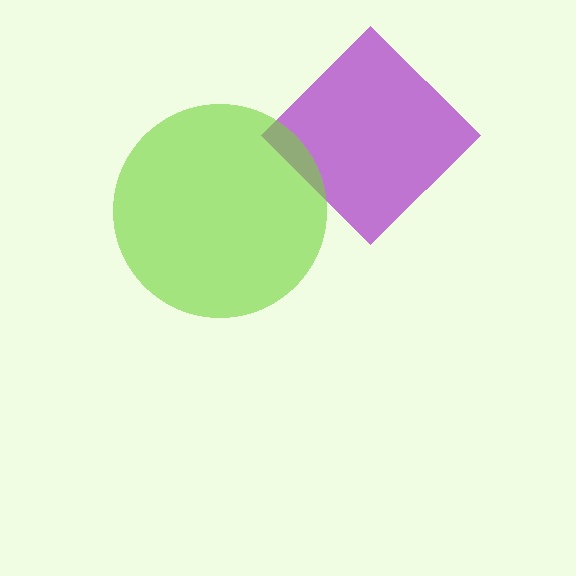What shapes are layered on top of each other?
The layered shapes are: a purple diamond, a lime circle.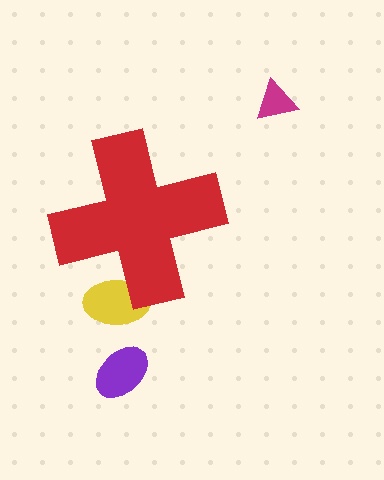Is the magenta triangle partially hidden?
No, the magenta triangle is fully visible.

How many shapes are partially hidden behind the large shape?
1 shape is partially hidden.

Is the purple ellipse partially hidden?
No, the purple ellipse is fully visible.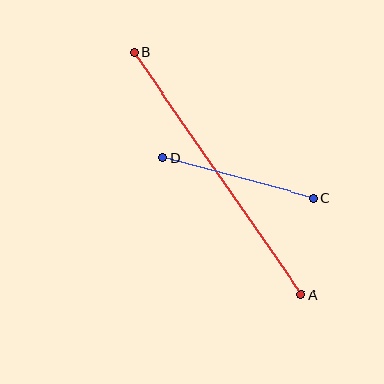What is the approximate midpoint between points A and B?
The midpoint is at approximately (218, 173) pixels.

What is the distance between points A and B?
The distance is approximately 294 pixels.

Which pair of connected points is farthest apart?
Points A and B are farthest apart.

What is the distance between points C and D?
The distance is approximately 156 pixels.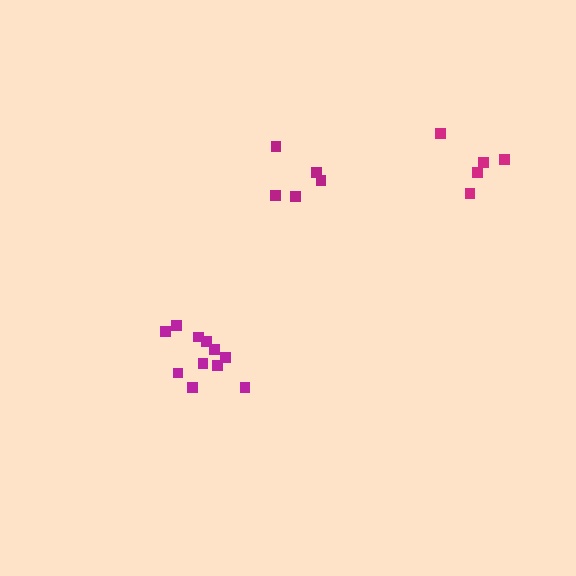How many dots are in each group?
Group 1: 11 dots, Group 2: 5 dots, Group 3: 5 dots (21 total).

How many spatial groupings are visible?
There are 3 spatial groupings.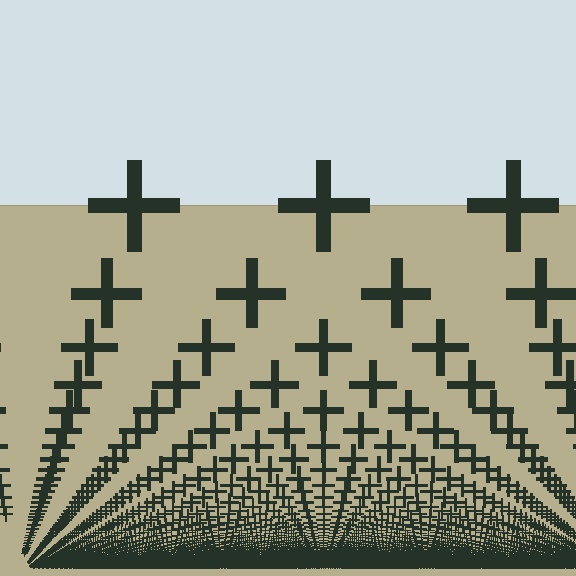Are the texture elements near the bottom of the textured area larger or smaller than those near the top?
Smaller. The gradient is inverted — elements near the bottom are smaller and denser.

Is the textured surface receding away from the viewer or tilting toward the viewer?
The surface appears to tilt toward the viewer. Texture elements get larger and sparser toward the top.